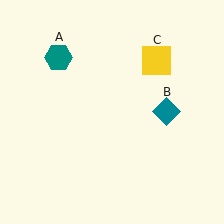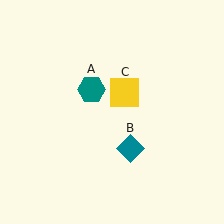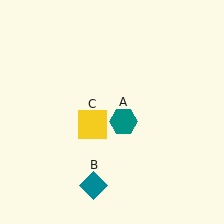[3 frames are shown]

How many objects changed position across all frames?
3 objects changed position: teal hexagon (object A), teal diamond (object B), yellow square (object C).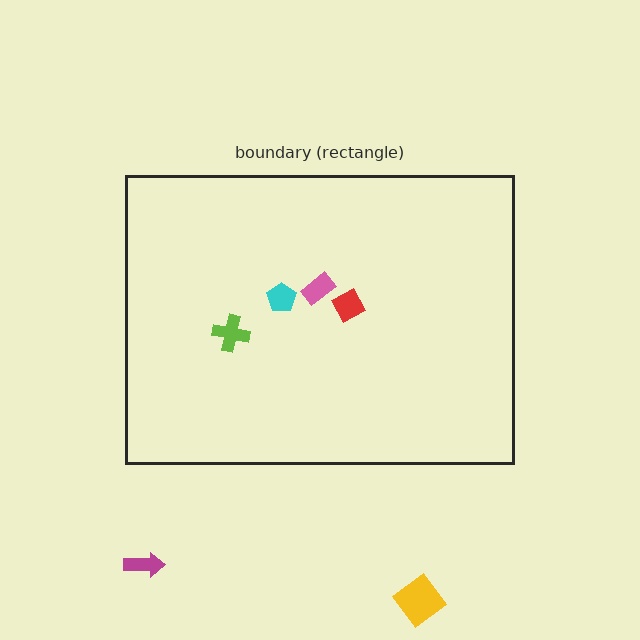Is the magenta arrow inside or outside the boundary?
Outside.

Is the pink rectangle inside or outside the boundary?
Inside.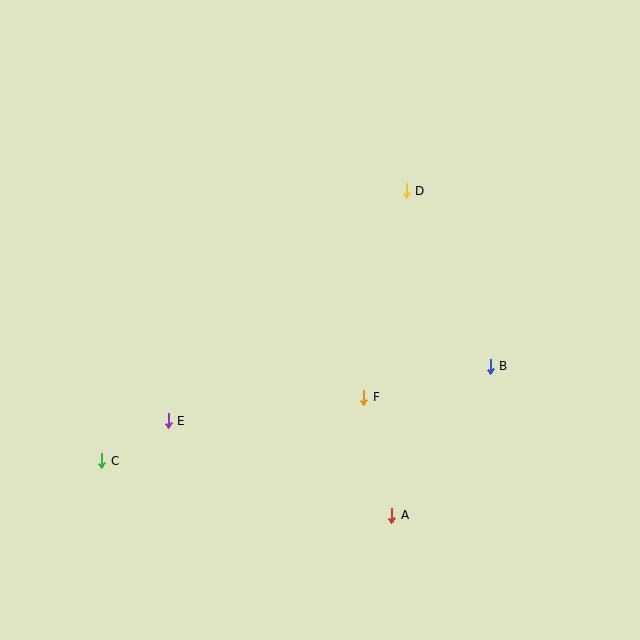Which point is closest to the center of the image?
Point F at (364, 397) is closest to the center.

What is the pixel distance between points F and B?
The distance between F and B is 130 pixels.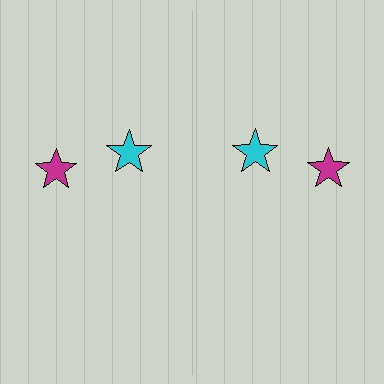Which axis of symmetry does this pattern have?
The pattern has a vertical axis of symmetry running through the center of the image.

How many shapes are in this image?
There are 4 shapes in this image.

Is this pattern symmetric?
Yes, this pattern has bilateral (reflection) symmetry.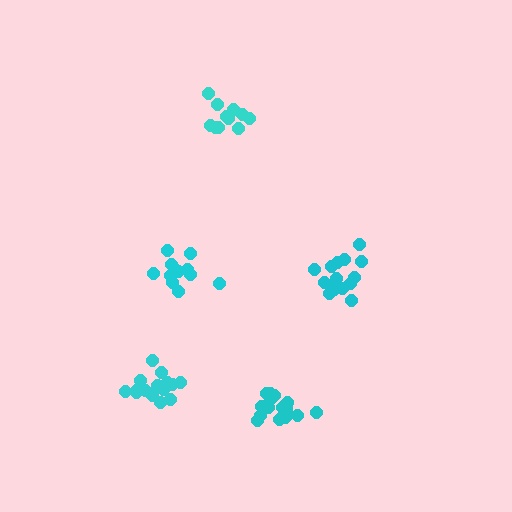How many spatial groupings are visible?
There are 5 spatial groupings.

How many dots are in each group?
Group 1: 16 dots, Group 2: 17 dots, Group 3: 15 dots, Group 4: 11 dots, Group 5: 12 dots (71 total).